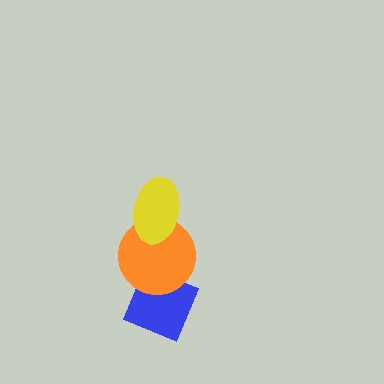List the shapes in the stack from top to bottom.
From top to bottom: the yellow ellipse, the orange circle, the blue diamond.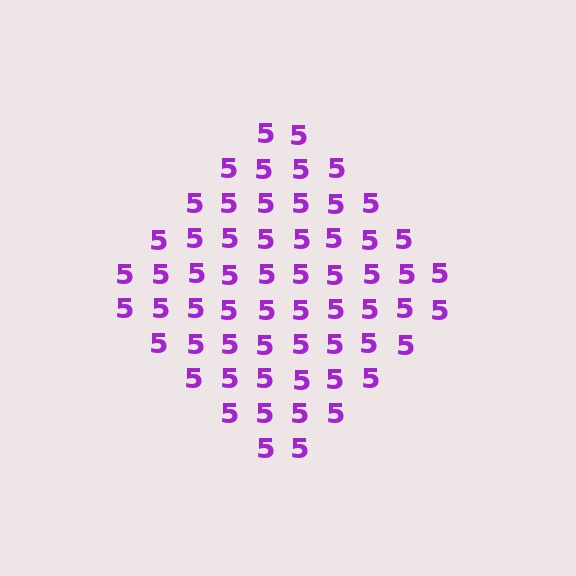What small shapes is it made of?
It is made of small digit 5's.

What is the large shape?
The large shape is a diamond.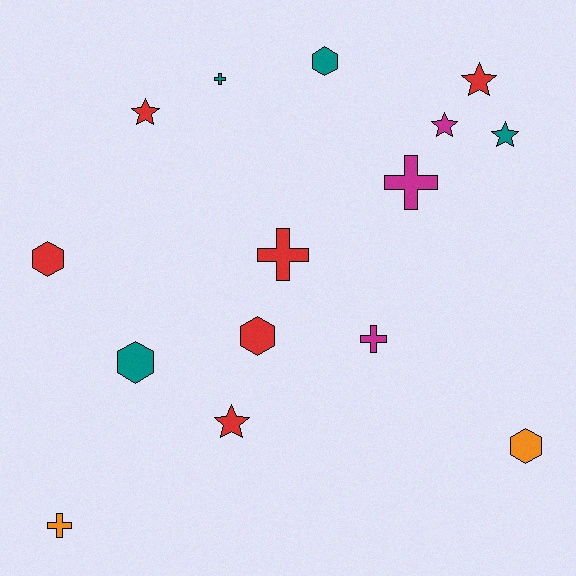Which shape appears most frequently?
Hexagon, with 5 objects.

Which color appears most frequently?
Red, with 6 objects.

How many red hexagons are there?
There are 2 red hexagons.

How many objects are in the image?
There are 15 objects.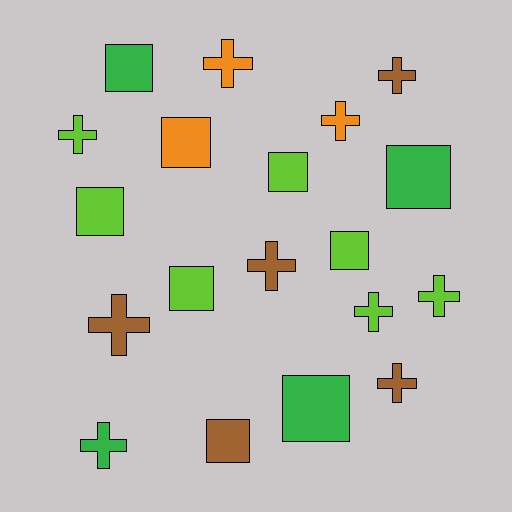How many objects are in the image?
There are 19 objects.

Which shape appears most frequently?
Cross, with 10 objects.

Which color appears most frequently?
Lime, with 7 objects.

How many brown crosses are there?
There are 4 brown crosses.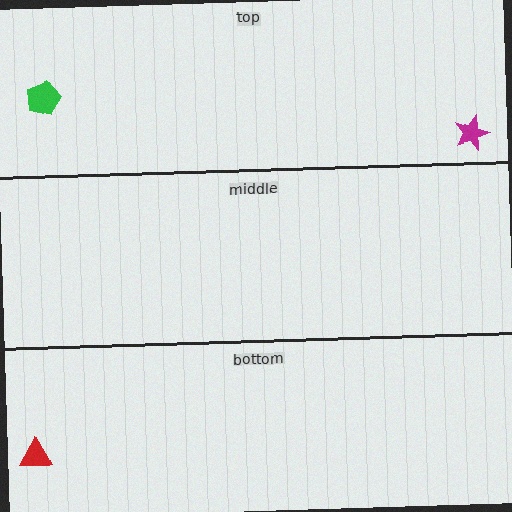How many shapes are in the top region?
2.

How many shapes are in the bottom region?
1.